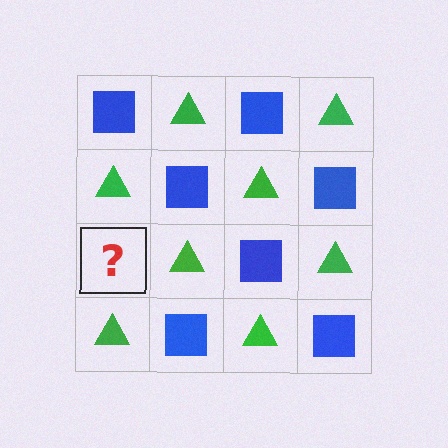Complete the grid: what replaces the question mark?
The question mark should be replaced with a blue square.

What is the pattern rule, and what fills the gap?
The rule is that it alternates blue square and green triangle in a checkerboard pattern. The gap should be filled with a blue square.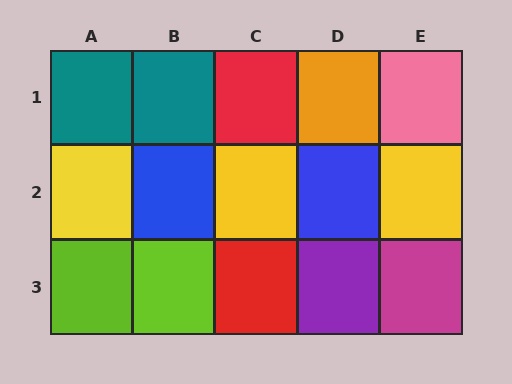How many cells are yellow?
3 cells are yellow.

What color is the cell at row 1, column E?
Pink.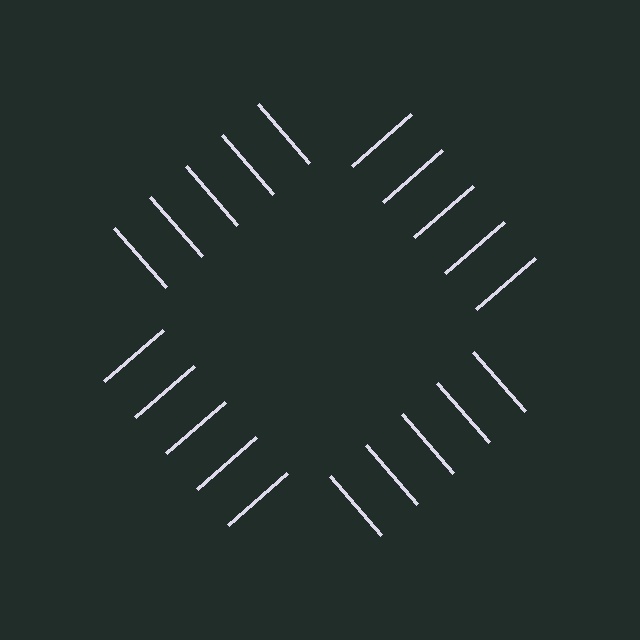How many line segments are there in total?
20 — 5 along each of the 4 edges.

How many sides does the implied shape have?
4 sides — the line-ends trace a square.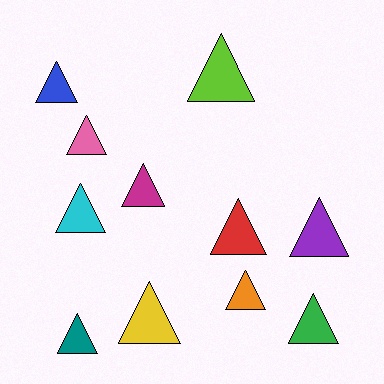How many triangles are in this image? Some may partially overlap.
There are 11 triangles.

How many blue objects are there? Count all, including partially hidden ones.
There is 1 blue object.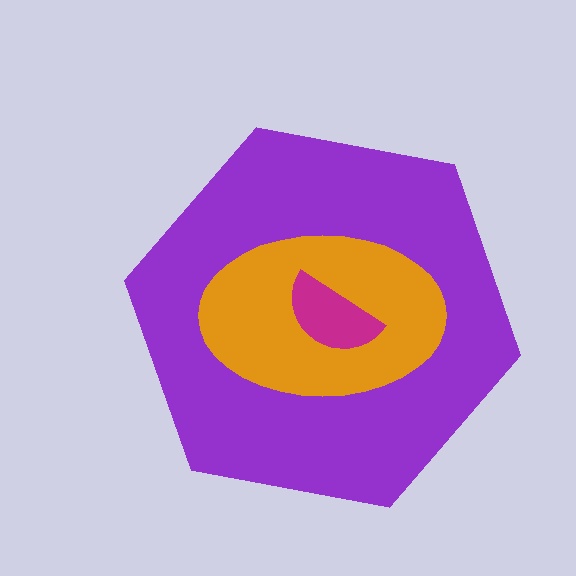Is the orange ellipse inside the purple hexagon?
Yes.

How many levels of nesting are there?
3.